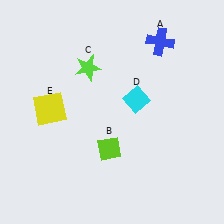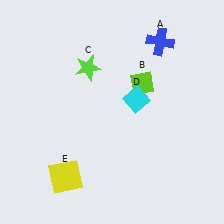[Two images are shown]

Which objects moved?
The objects that moved are: the lime diamond (B), the yellow square (E).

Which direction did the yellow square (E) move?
The yellow square (E) moved down.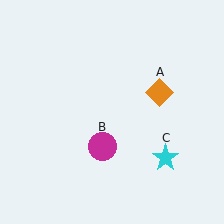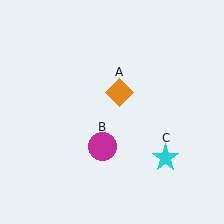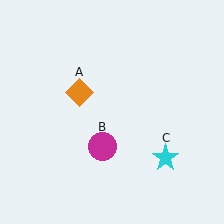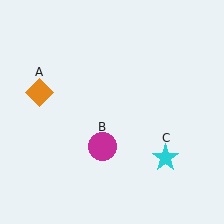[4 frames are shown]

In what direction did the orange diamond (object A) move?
The orange diamond (object A) moved left.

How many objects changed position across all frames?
1 object changed position: orange diamond (object A).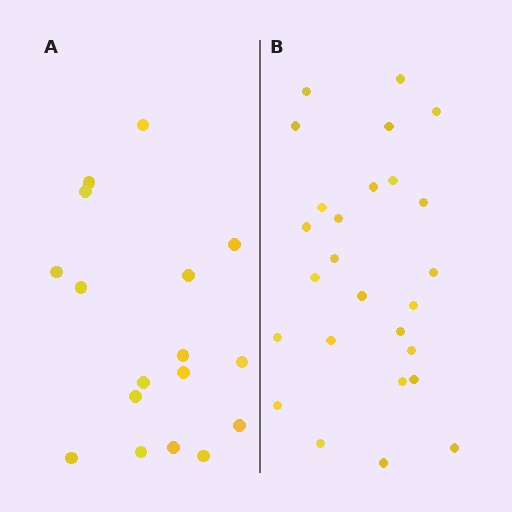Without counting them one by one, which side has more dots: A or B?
Region B (the right region) has more dots.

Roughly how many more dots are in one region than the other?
Region B has roughly 8 or so more dots than region A.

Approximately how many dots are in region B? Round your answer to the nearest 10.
About 30 dots. (The exact count is 26, which rounds to 30.)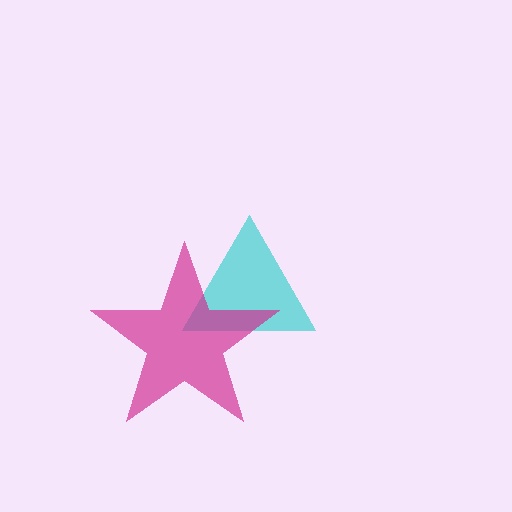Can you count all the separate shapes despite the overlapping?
Yes, there are 2 separate shapes.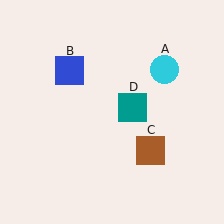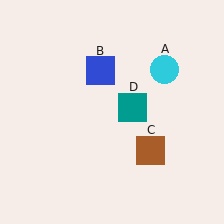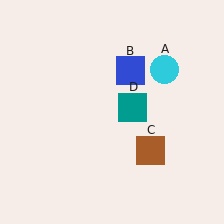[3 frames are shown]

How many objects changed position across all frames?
1 object changed position: blue square (object B).